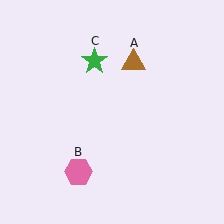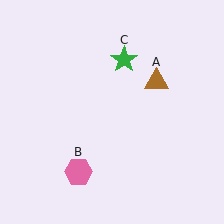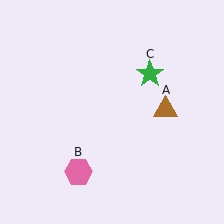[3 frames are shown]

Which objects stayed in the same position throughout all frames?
Pink hexagon (object B) remained stationary.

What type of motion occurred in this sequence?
The brown triangle (object A), green star (object C) rotated clockwise around the center of the scene.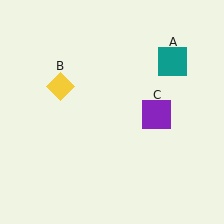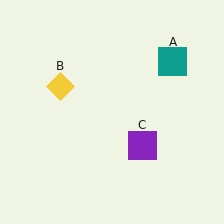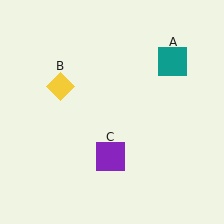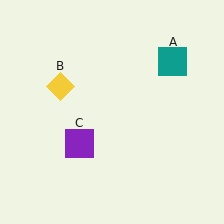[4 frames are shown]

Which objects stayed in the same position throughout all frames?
Teal square (object A) and yellow diamond (object B) remained stationary.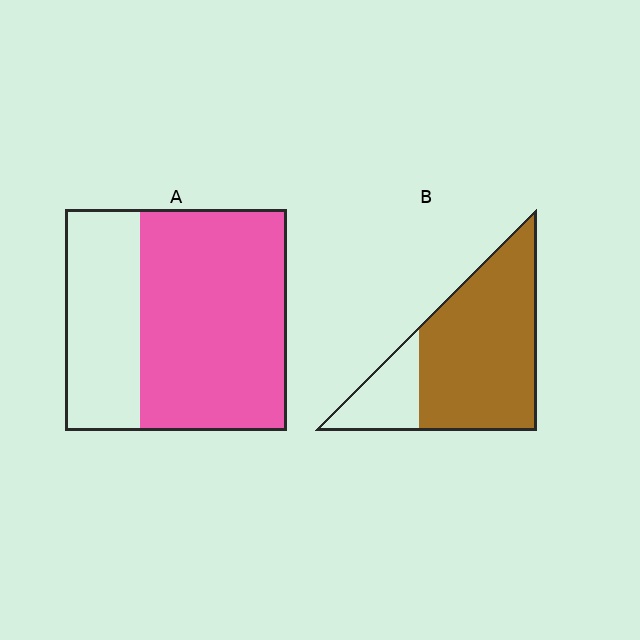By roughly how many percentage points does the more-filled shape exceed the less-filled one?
By roughly 10 percentage points (B over A).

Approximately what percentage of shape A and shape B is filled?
A is approximately 65% and B is approximately 80%.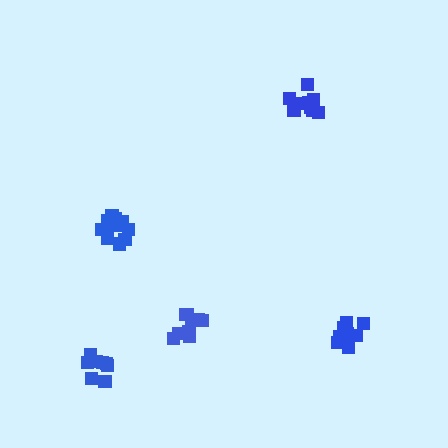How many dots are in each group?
Group 1: 10 dots, Group 2: 12 dots, Group 3: 10 dots, Group 4: 8 dots, Group 5: 11 dots (51 total).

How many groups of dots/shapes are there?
There are 5 groups.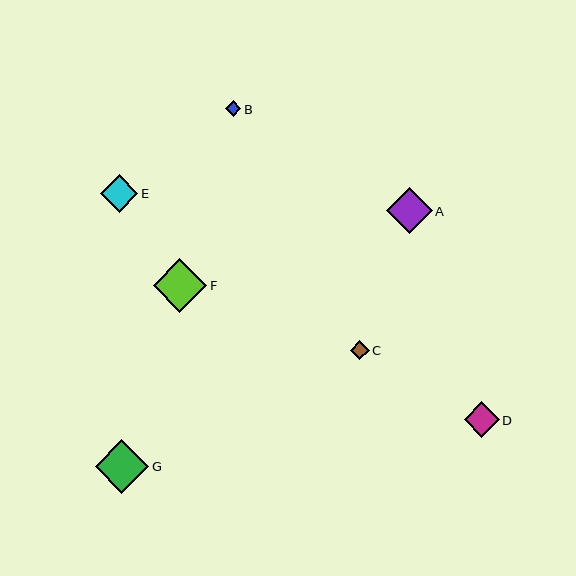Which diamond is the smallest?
Diamond B is the smallest with a size of approximately 16 pixels.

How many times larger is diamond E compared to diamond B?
Diamond E is approximately 2.4 times the size of diamond B.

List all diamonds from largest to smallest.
From largest to smallest: G, F, A, E, D, C, B.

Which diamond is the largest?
Diamond G is the largest with a size of approximately 54 pixels.